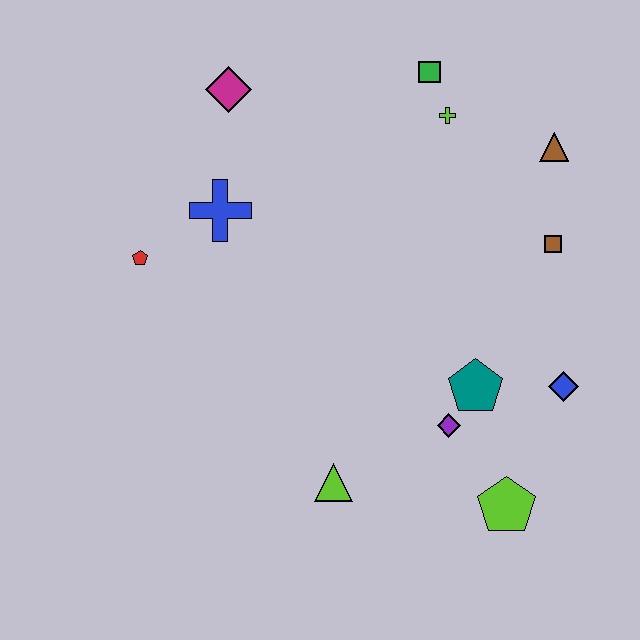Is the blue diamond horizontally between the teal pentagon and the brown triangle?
No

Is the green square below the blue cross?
No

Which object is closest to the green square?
The lime cross is closest to the green square.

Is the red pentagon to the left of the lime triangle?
Yes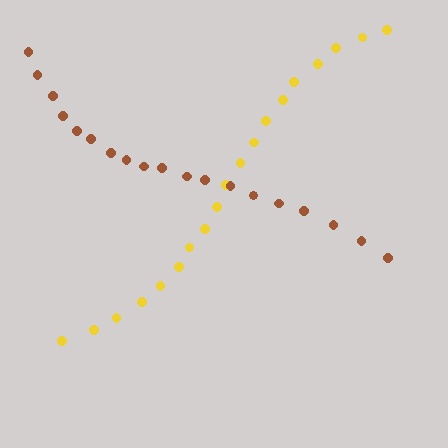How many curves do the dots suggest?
There are 2 distinct paths.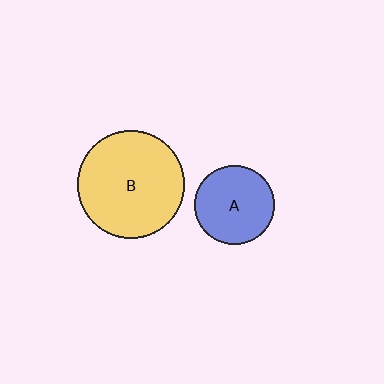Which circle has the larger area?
Circle B (yellow).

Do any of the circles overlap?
No, none of the circles overlap.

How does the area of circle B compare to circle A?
Approximately 1.8 times.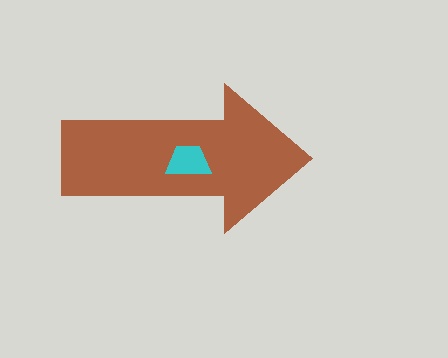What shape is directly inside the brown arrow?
The cyan trapezoid.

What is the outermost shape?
The brown arrow.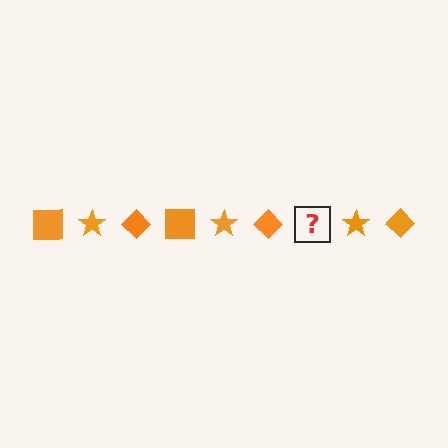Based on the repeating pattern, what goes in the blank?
The blank should be an orange square.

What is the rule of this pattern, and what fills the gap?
The rule is that the pattern cycles through square, star, diamond shapes in orange. The gap should be filled with an orange square.